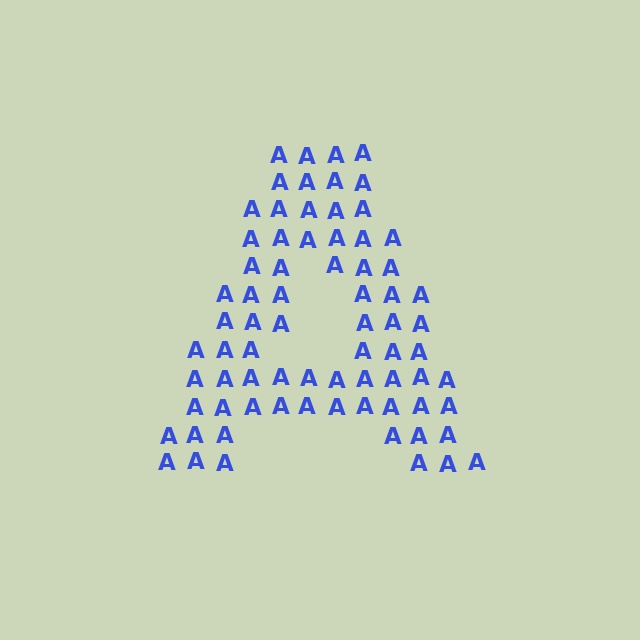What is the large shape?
The large shape is the letter A.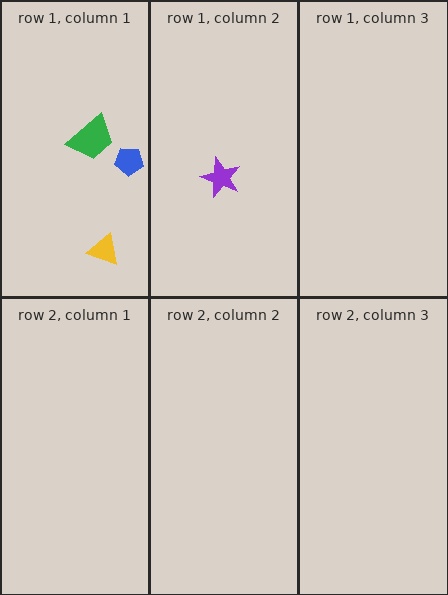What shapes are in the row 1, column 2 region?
The purple star.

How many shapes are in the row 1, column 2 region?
1.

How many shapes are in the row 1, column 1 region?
3.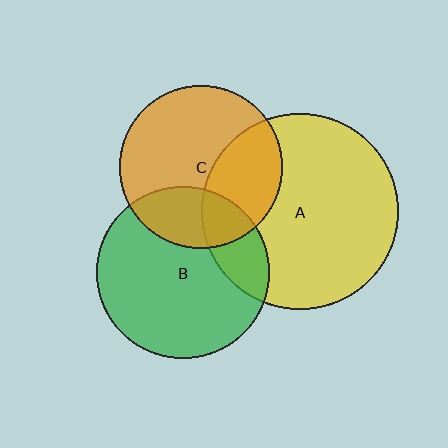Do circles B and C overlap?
Yes.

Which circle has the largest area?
Circle A (yellow).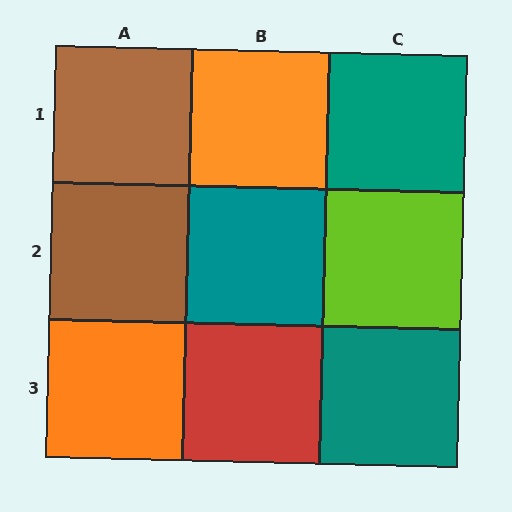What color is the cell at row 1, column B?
Orange.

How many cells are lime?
1 cell is lime.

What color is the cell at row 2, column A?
Brown.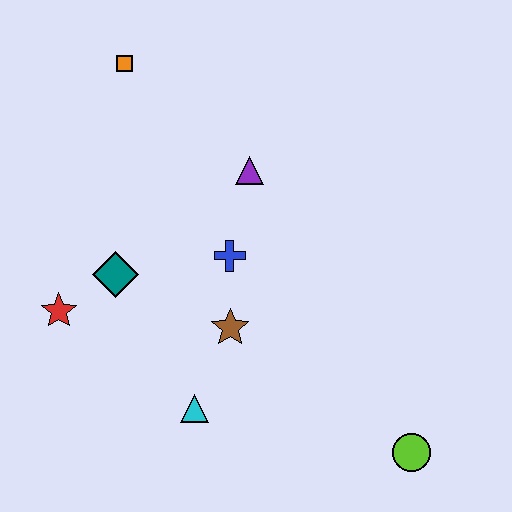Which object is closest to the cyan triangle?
The brown star is closest to the cyan triangle.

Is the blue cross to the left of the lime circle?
Yes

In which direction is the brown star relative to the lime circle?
The brown star is to the left of the lime circle.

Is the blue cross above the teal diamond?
Yes